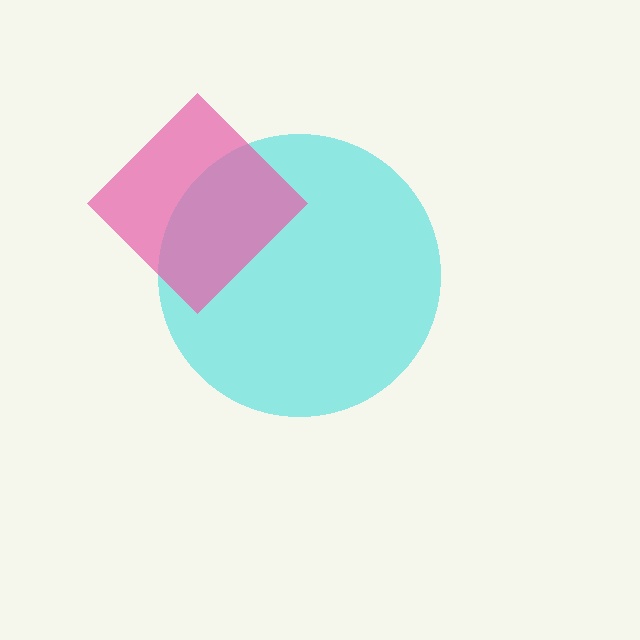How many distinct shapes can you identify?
There are 2 distinct shapes: a cyan circle, a pink diamond.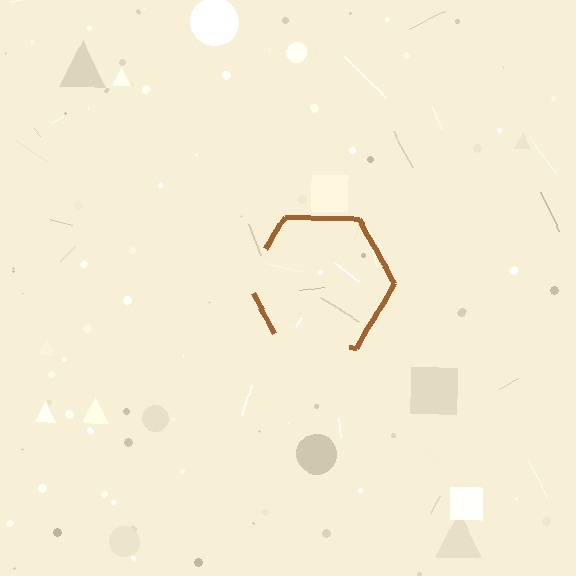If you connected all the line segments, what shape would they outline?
They would outline a hexagon.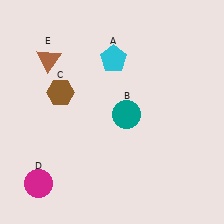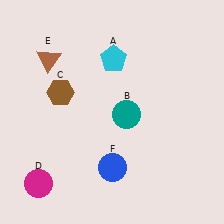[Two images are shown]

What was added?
A blue circle (F) was added in Image 2.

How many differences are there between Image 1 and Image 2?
There is 1 difference between the two images.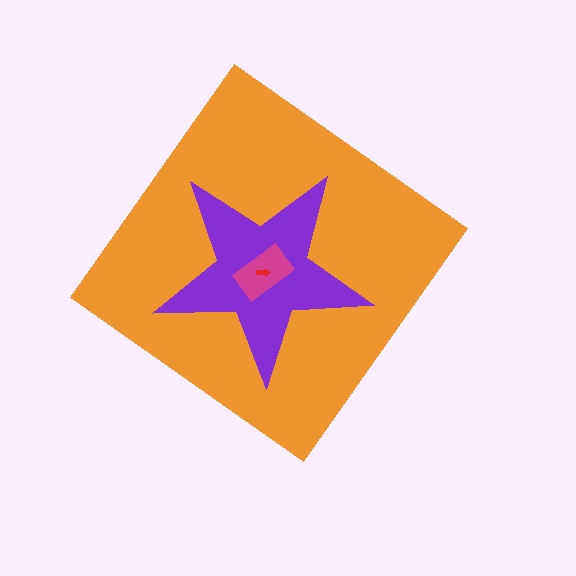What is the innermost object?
The red arrow.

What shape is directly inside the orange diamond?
The purple star.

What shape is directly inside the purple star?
The magenta rectangle.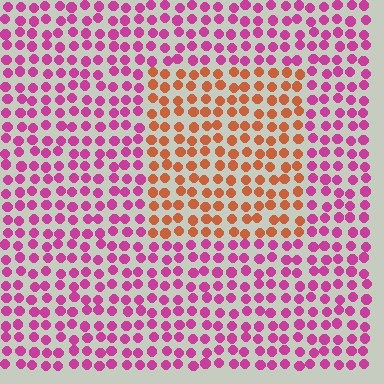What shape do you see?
I see a rectangle.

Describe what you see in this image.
The image is filled with small magenta elements in a uniform arrangement. A rectangle-shaped region is visible where the elements are tinted to a slightly different hue, forming a subtle color boundary.